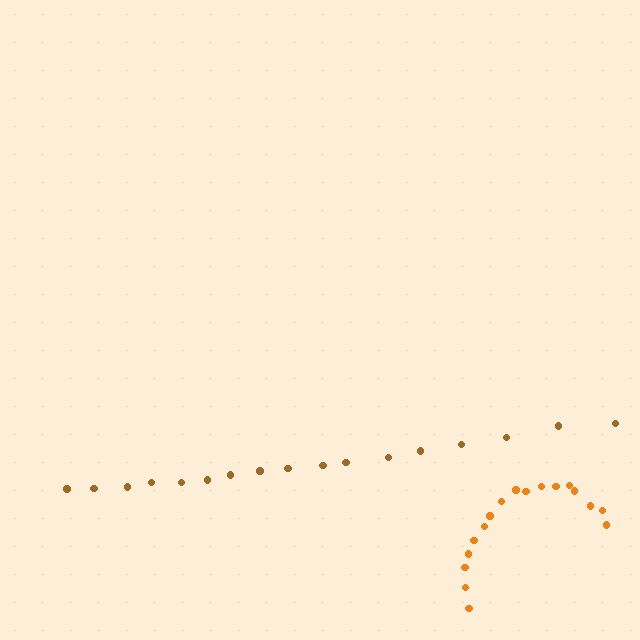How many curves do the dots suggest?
There are 2 distinct paths.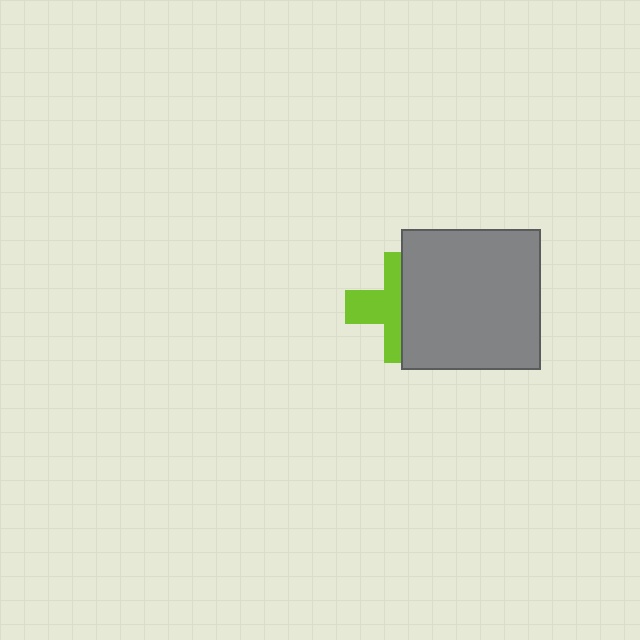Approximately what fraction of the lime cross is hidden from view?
Roughly 48% of the lime cross is hidden behind the gray square.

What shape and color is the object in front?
The object in front is a gray square.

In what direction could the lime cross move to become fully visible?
The lime cross could move left. That would shift it out from behind the gray square entirely.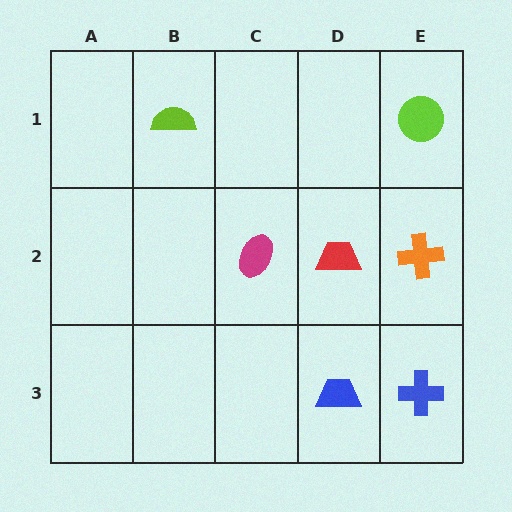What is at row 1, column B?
A lime semicircle.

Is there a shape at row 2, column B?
No, that cell is empty.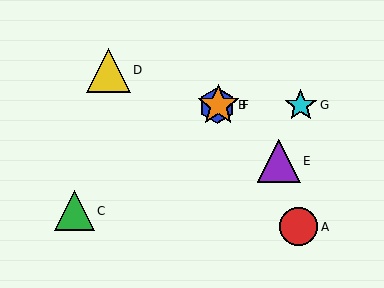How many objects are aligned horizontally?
3 objects (B, F, G) are aligned horizontally.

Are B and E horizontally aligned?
No, B is at y≈105 and E is at y≈161.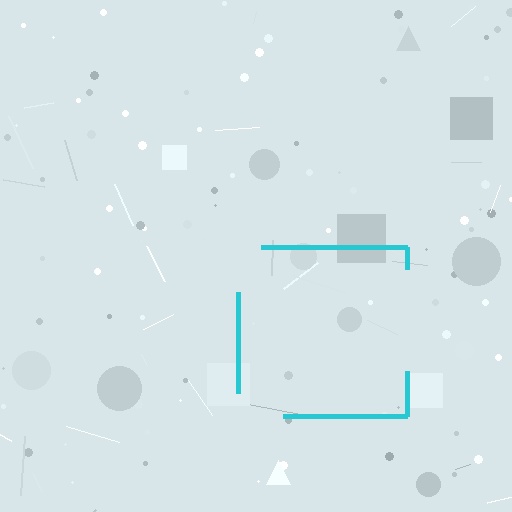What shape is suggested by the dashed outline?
The dashed outline suggests a square.